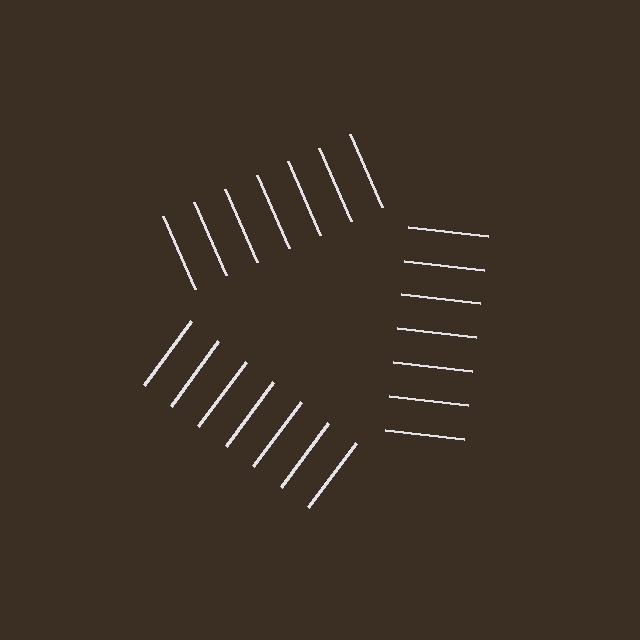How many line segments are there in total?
21 — 7 along each of the 3 edges.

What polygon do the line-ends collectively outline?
An illusory triangle — the line segments terminate on its edges but no continuous stroke is drawn.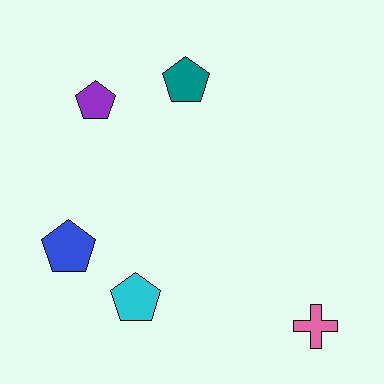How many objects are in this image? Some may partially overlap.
There are 5 objects.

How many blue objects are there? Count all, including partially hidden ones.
There is 1 blue object.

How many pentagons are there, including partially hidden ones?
There are 4 pentagons.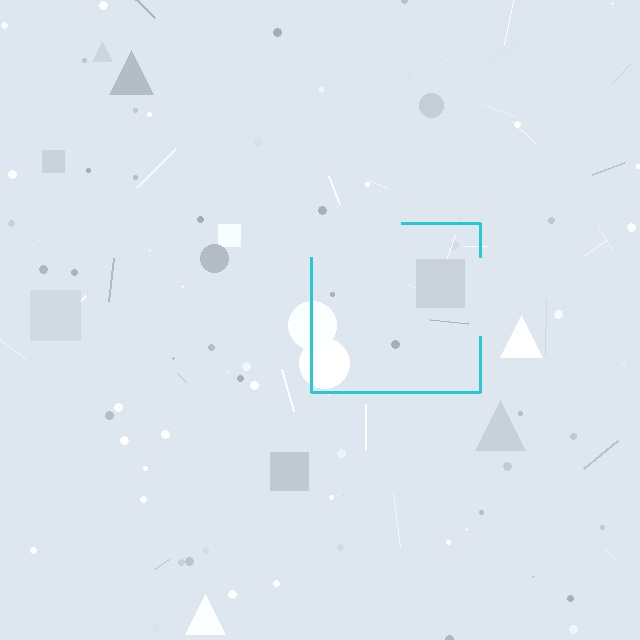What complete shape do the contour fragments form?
The contour fragments form a square.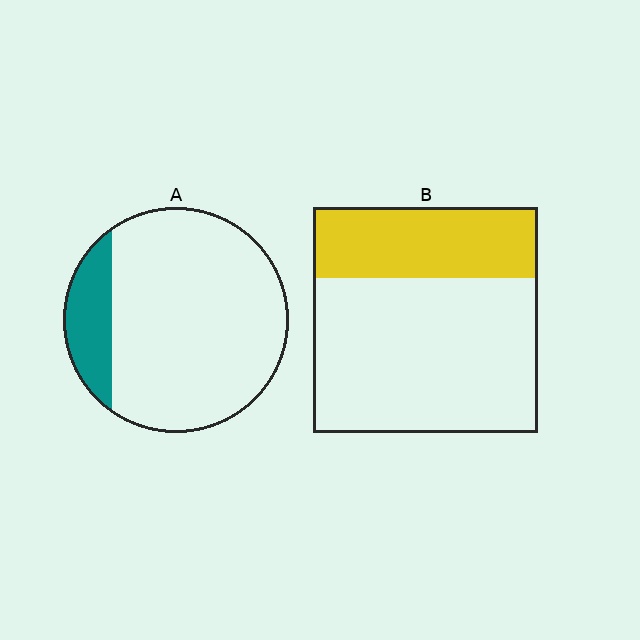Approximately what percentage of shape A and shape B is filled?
A is approximately 15% and B is approximately 30%.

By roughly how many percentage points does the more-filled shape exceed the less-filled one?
By roughly 15 percentage points (B over A).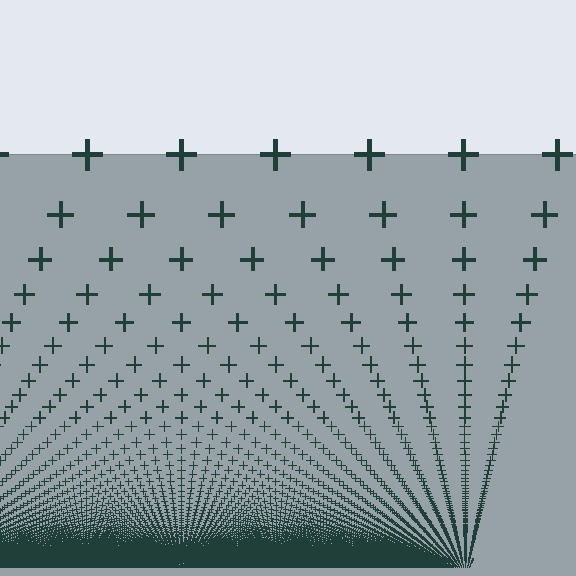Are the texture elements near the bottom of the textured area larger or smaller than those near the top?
Smaller. The gradient is inverted — elements near the bottom are smaller and denser.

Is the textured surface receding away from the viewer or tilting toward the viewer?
The surface appears to tilt toward the viewer. Texture elements get larger and sparser toward the top.